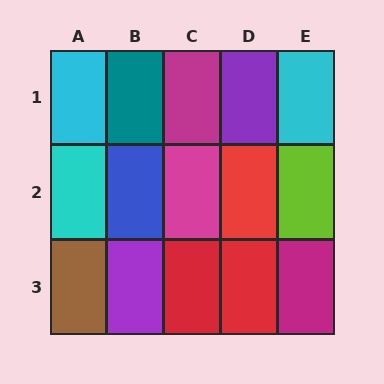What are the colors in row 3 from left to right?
Brown, purple, red, red, magenta.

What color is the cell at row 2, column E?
Lime.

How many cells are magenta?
3 cells are magenta.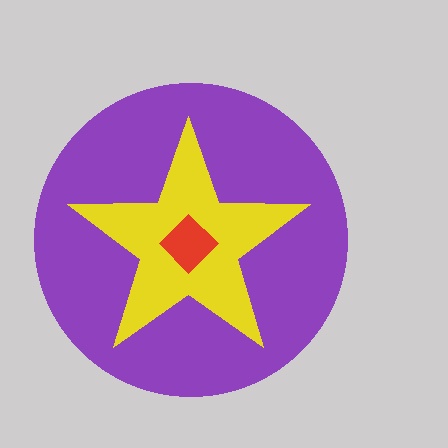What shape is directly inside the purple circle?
The yellow star.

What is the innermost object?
The red diamond.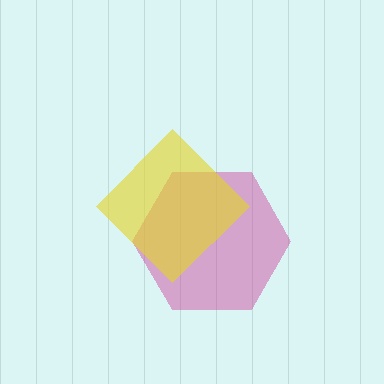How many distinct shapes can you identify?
There are 2 distinct shapes: a magenta hexagon, a yellow diamond.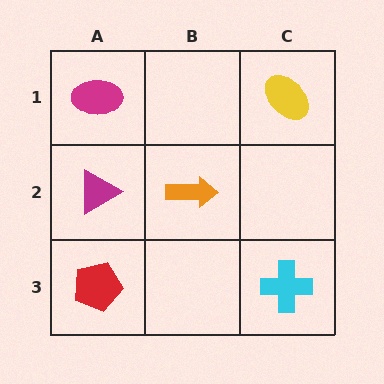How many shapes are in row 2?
2 shapes.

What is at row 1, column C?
A yellow ellipse.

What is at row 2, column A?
A magenta triangle.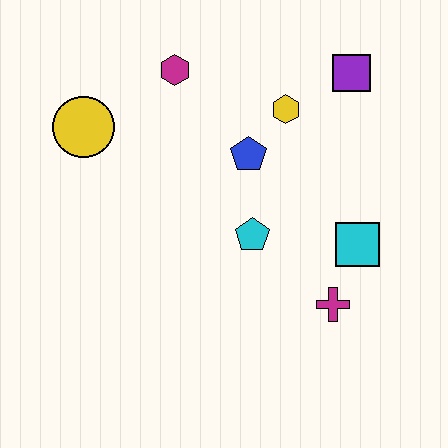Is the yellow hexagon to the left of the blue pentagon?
No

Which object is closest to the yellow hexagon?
The blue pentagon is closest to the yellow hexagon.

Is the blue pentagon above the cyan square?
Yes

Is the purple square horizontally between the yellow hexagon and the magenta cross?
No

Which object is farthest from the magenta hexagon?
The magenta cross is farthest from the magenta hexagon.